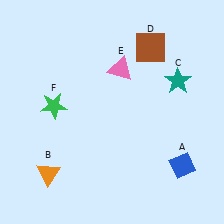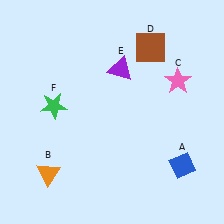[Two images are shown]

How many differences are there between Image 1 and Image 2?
There are 2 differences between the two images.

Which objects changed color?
C changed from teal to pink. E changed from pink to purple.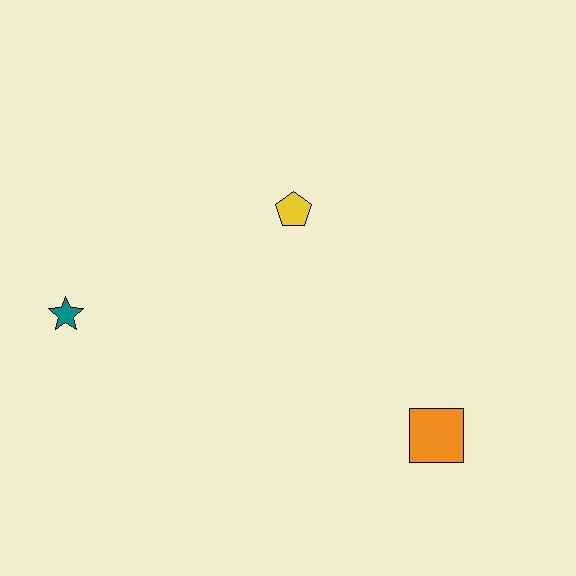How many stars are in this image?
There is 1 star.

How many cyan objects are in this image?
There are no cyan objects.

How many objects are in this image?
There are 3 objects.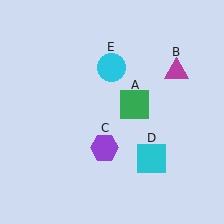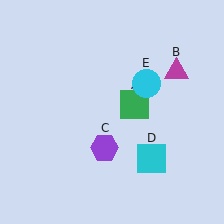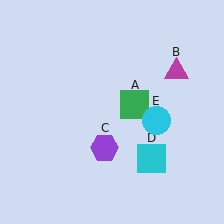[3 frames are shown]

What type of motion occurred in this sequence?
The cyan circle (object E) rotated clockwise around the center of the scene.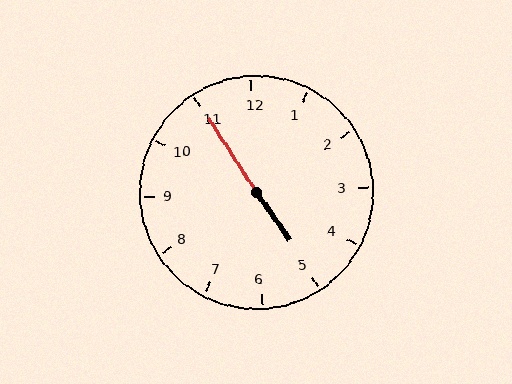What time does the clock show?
4:55.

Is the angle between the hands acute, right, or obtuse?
It is obtuse.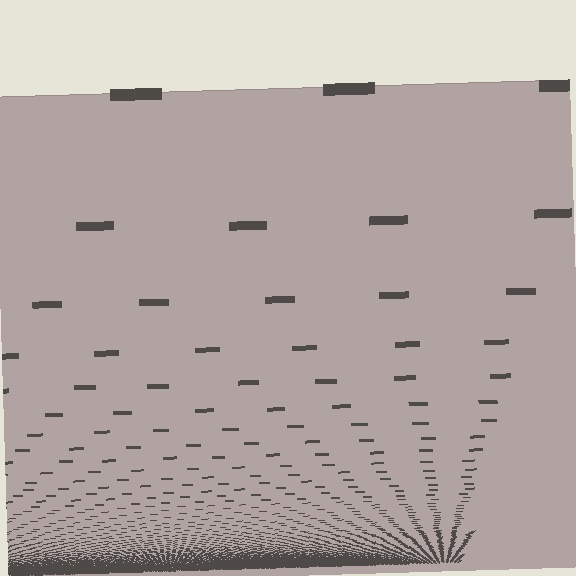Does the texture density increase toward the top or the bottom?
Density increases toward the bottom.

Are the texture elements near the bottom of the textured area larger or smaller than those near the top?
Smaller. The gradient is inverted — elements near the bottom are smaller and denser.